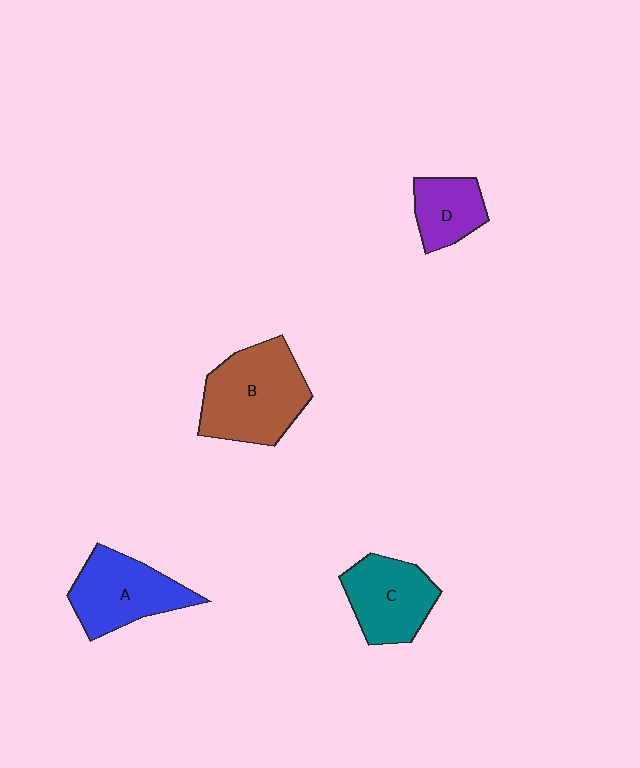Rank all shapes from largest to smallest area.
From largest to smallest: B (brown), A (blue), C (teal), D (purple).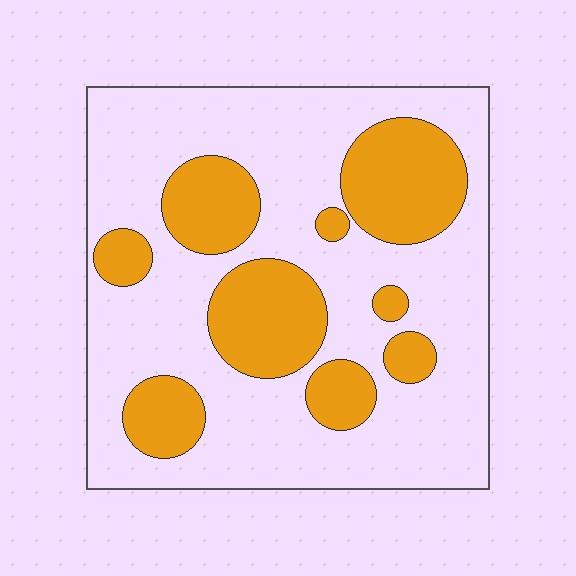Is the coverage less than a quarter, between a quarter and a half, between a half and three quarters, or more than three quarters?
Between a quarter and a half.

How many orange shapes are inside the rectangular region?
9.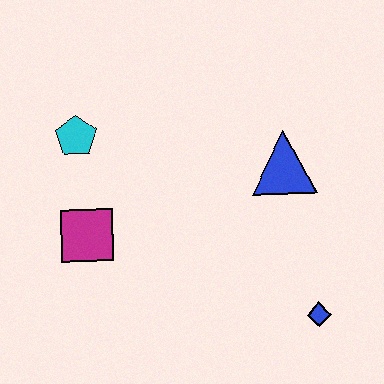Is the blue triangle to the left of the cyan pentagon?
No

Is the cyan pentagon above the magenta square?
Yes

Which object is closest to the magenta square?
The cyan pentagon is closest to the magenta square.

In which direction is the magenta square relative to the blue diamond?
The magenta square is to the left of the blue diamond.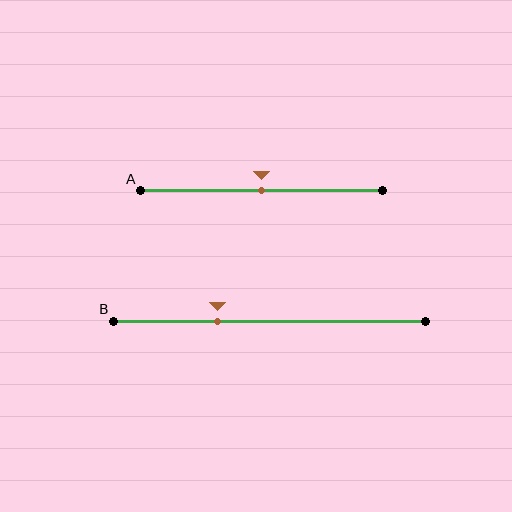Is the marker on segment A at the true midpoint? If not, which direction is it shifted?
Yes, the marker on segment A is at the true midpoint.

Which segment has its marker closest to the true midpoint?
Segment A has its marker closest to the true midpoint.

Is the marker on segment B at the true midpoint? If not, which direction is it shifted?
No, the marker on segment B is shifted to the left by about 17% of the segment length.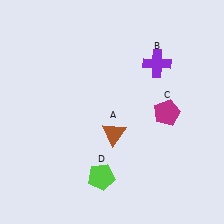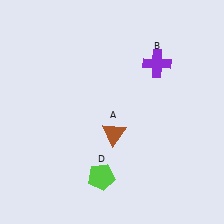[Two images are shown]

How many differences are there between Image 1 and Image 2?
There is 1 difference between the two images.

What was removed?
The magenta pentagon (C) was removed in Image 2.